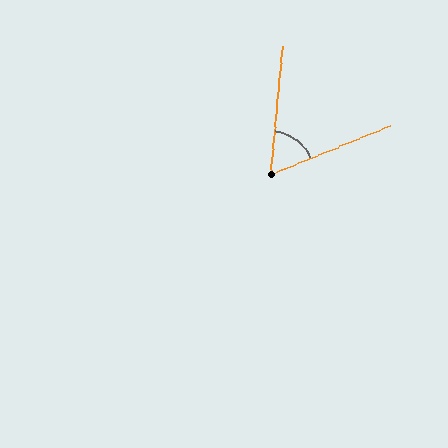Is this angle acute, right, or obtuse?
It is acute.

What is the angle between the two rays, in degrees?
Approximately 62 degrees.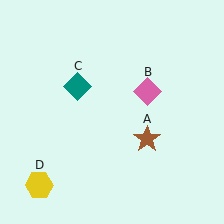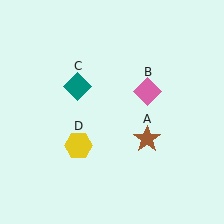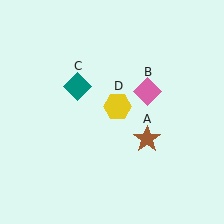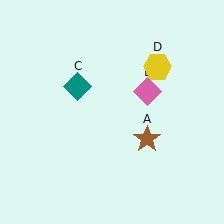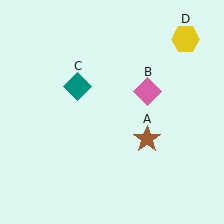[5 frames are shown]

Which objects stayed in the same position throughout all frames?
Brown star (object A) and pink diamond (object B) and teal diamond (object C) remained stationary.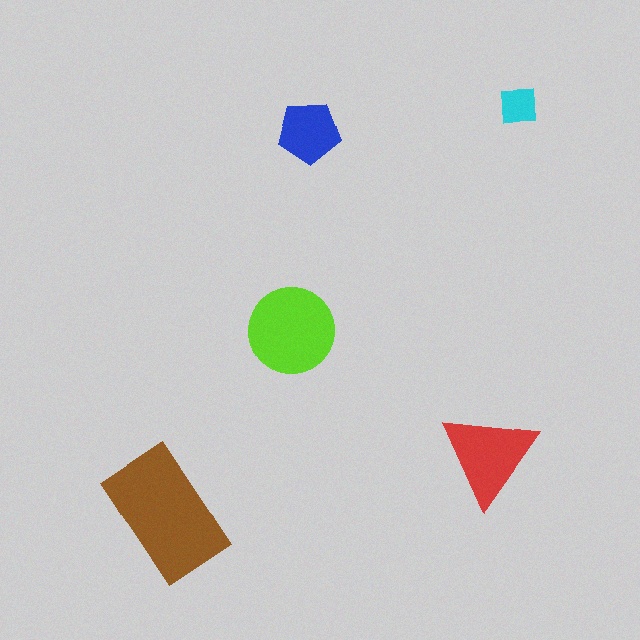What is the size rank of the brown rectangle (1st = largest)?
1st.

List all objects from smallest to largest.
The cyan square, the blue pentagon, the red triangle, the lime circle, the brown rectangle.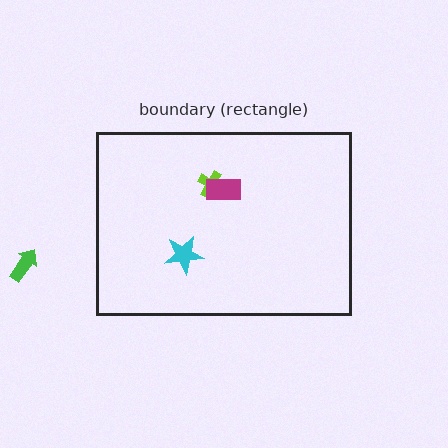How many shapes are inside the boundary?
3 inside, 1 outside.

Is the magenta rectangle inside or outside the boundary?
Inside.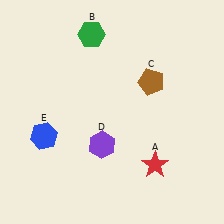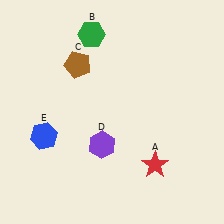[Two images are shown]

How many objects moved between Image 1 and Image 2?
1 object moved between the two images.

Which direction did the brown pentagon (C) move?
The brown pentagon (C) moved left.